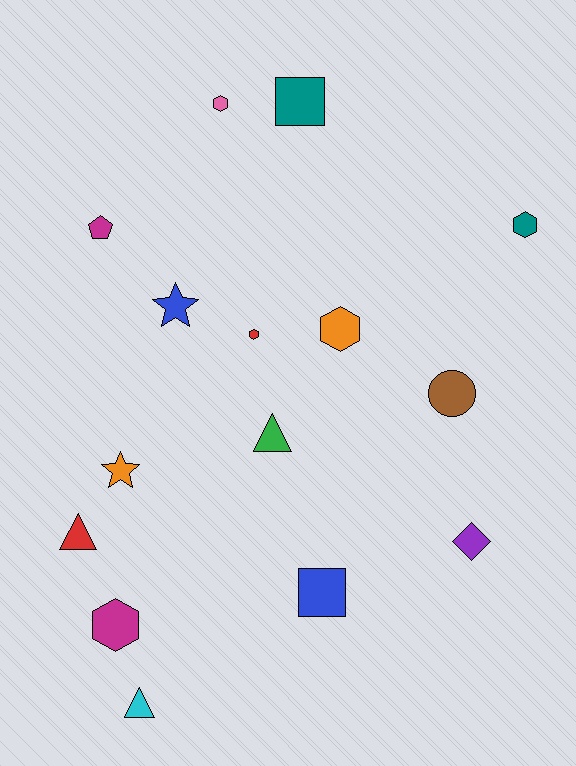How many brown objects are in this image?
There is 1 brown object.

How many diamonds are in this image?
There is 1 diamond.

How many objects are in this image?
There are 15 objects.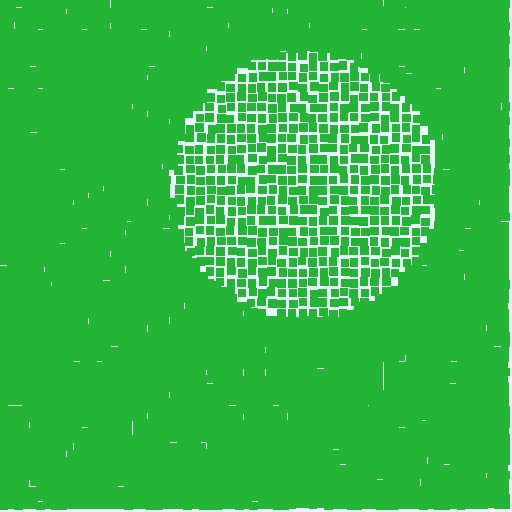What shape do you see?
I see a circle.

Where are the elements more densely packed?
The elements are more densely packed outside the circle boundary.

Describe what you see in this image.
The image contains small green elements arranged at two different densities. A circle-shaped region is visible where the elements are less densely packed than the surrounding area.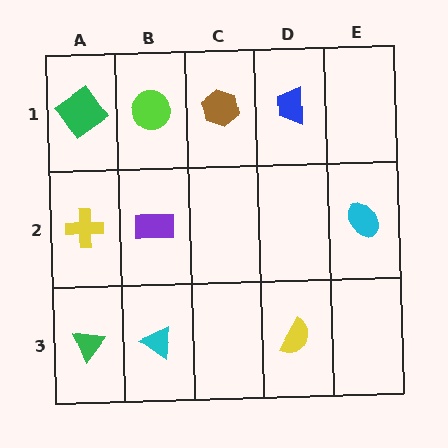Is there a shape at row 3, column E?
No, that cell is empty.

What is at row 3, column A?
A green triangle.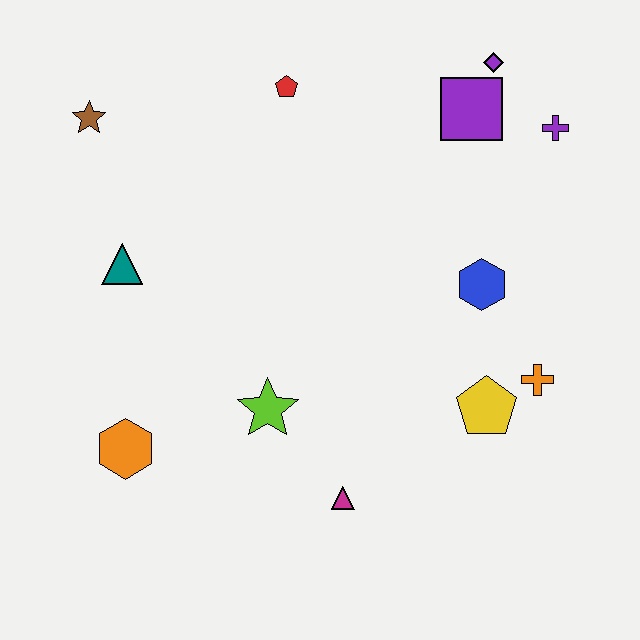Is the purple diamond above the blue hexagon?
Yes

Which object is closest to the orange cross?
The yellow pentagon is closest to the orange cross.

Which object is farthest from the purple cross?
The orange hexagon is farthest from the purple cross.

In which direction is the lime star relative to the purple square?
The lime star is below the purple square.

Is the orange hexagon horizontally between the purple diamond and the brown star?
Yes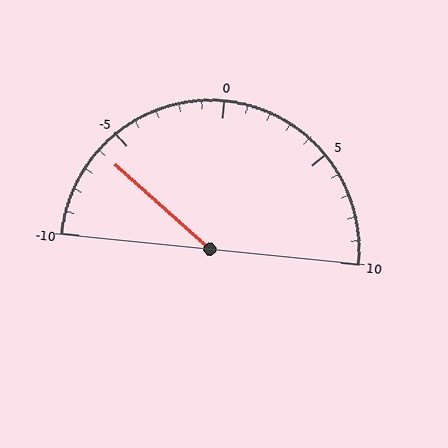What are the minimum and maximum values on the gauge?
The gauge ranges from -10 to 10.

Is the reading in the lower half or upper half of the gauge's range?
The reading is in the lower half of the range (-10 to 10).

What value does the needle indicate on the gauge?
The needle indicates approximately -6.